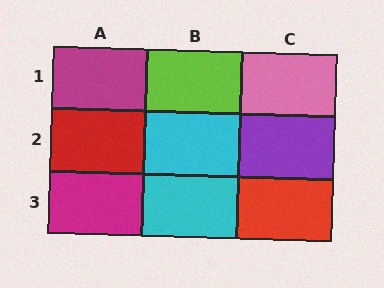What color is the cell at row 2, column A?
Red.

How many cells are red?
2 cells are red.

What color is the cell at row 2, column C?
Purple.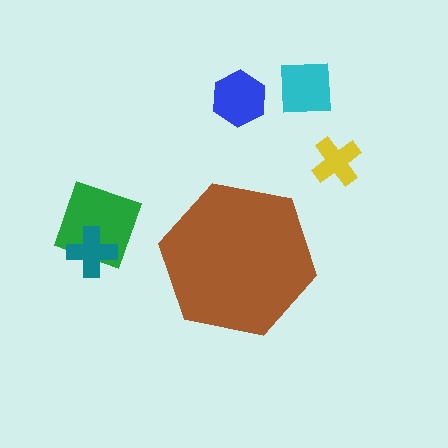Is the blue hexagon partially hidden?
No, the blue hexagon is fully visible.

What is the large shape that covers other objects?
A brown hexagon.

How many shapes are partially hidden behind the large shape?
0 shapes are partially hidden.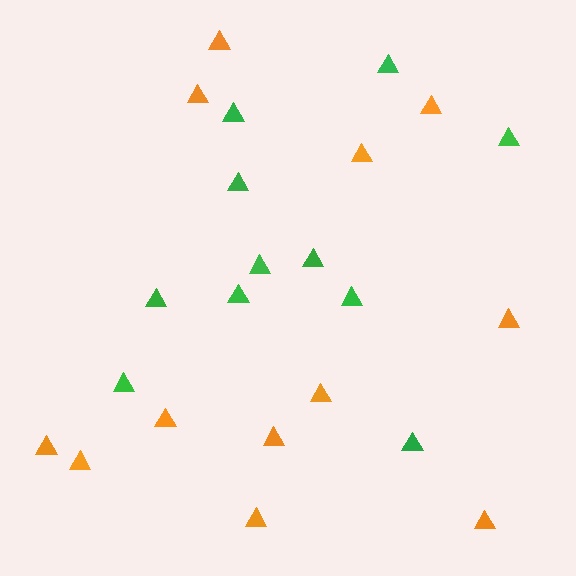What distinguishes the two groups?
There are 2 groups: one group of orange triangles (12) and one group of green triangles (11).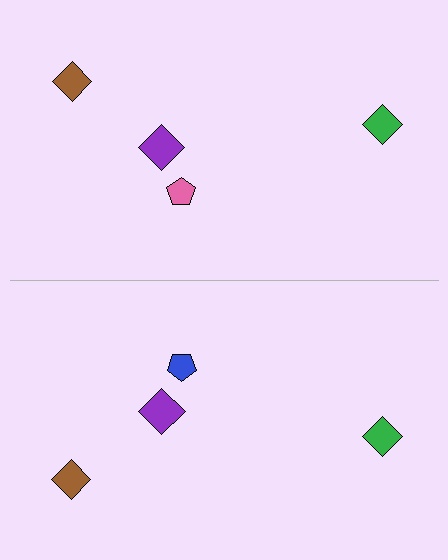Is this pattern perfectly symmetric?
No, the pattern is not perfectly symmetric. The blue pentagon on the bottom side breaks the symmetry — its mirror counterpart is pink.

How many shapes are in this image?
There are 8 shapes in this image.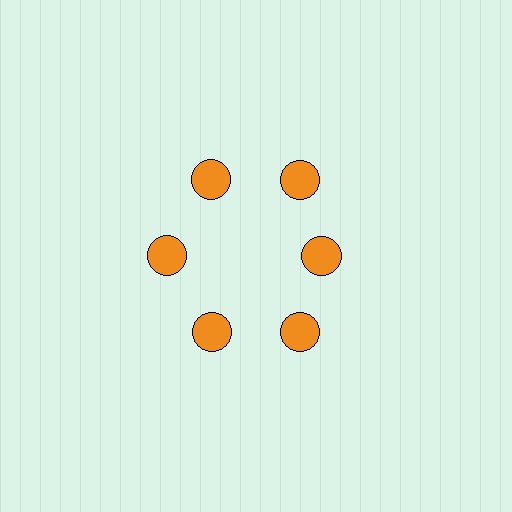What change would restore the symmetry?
The symmetry would be restored by moving it outward, back onto the ring so that all 6 circles sit at equal angles and equal distance from the center.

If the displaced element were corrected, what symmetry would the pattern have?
It would have 6-fold rotational symmetry — the pattern would map onto itself every 60 degrees.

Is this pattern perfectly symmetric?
No. The 6 orange circles are arranged in a ring, but one element near the 3 o'clock position is pulled inward toward the center, breaking the 6-fold rotational symmetry.